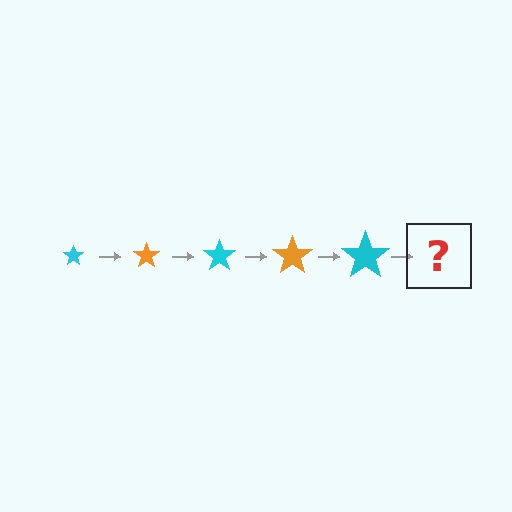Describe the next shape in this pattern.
It should be an orange star, larger than the previous one.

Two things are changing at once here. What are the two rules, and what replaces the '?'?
The two rules are that the star grows larger each step and the color cycles through cyan and orange. The '?' should be an orange star, larger than the previous one.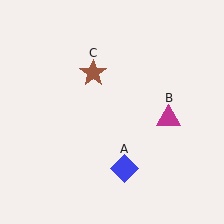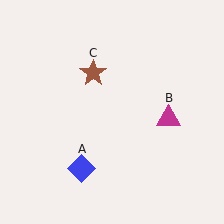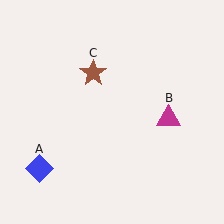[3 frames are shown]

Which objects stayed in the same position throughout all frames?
Magenta triangle (object B) and brown star (object C) remained stationary.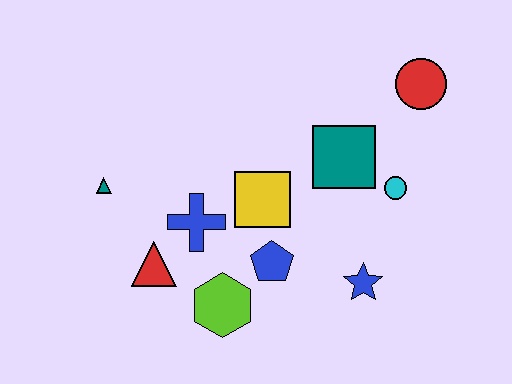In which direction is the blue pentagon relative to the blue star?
The blue pentagon is to the left of the blue star.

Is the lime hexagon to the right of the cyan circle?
No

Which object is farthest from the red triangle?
The red circle is farthest from the red triangle.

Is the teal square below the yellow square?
No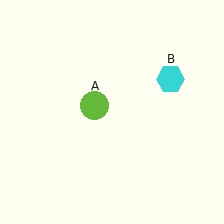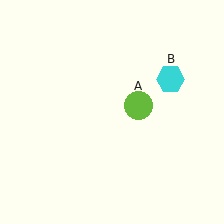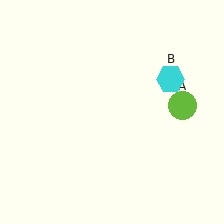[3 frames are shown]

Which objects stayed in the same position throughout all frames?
Cyan hexagon (object B) remained stationary.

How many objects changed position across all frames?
1 object changed position: lime circle (object A).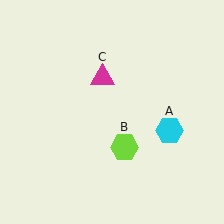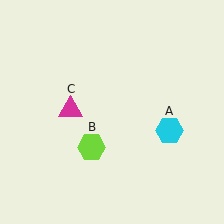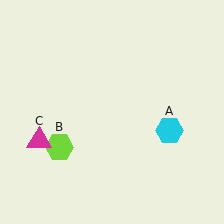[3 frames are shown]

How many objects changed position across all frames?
2 objects changed position: lime hexagon (object B), magenta triangle (object C).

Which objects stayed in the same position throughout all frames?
Cyan hexagon (object A) remained stationary.